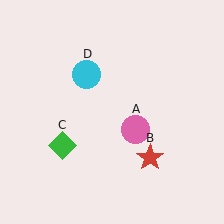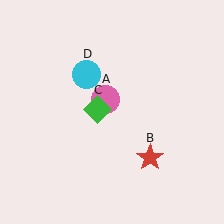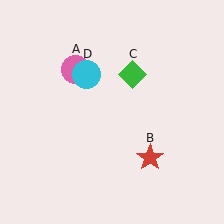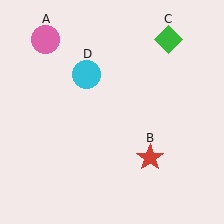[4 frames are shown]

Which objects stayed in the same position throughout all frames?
Red star (object B) and cyan circle (object D) remained stationary.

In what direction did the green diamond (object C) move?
The green diamond (object C) moved up and to the right.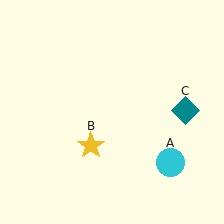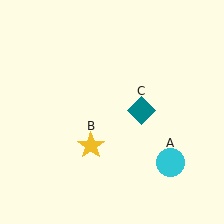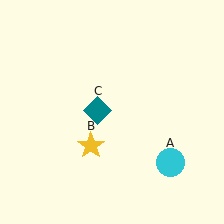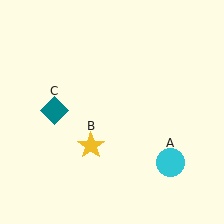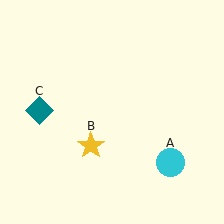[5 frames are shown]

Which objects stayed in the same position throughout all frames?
Cyan circle (object A) and yellow star (object B) remained stationary.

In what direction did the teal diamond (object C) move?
The teal diamond (object C) moved left.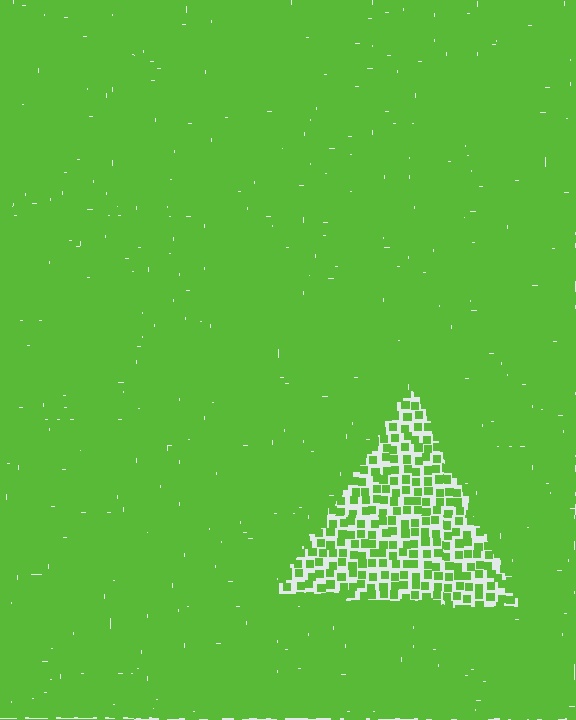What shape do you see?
I see a triangle.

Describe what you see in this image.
The image contains small lime elements arranged at two different densities. A triangle-shaped region is visible where the elements are less densely packed than the surrounding area.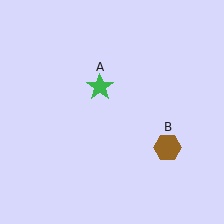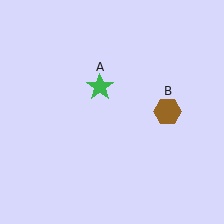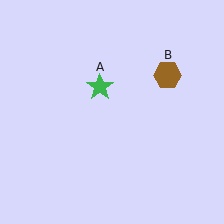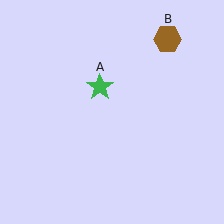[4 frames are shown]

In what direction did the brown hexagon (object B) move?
The brown hexagon (object B) moved up.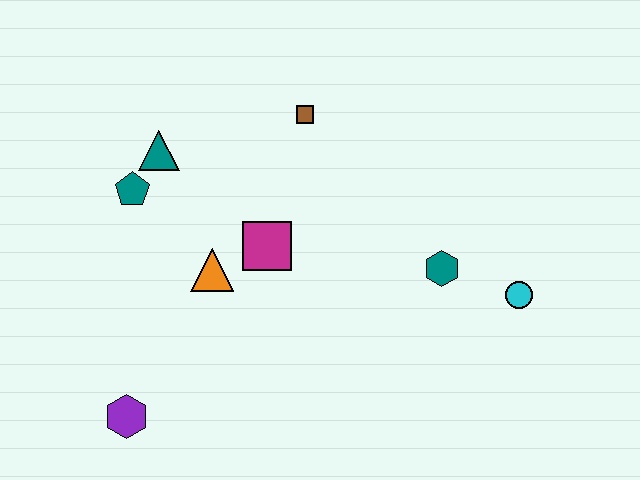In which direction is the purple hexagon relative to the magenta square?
The purple hexagon is below the magenta square.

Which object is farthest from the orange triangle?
The cyan circle is farthest from the orange triangle.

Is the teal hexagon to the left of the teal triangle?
No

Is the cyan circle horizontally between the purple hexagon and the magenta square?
No